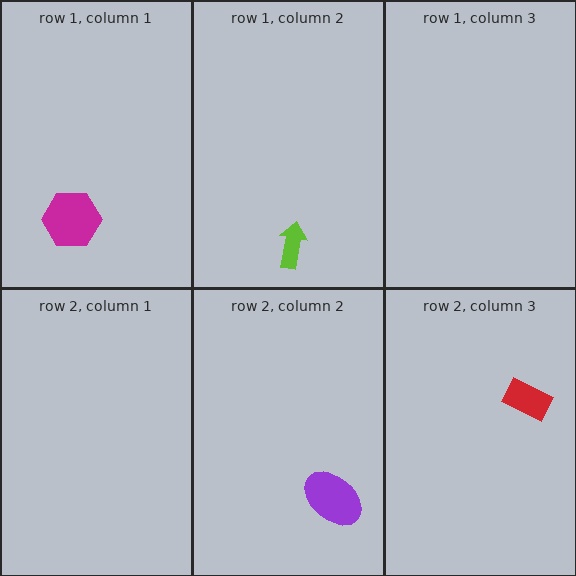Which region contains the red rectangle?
The row 2, column 3 region.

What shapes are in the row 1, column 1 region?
The magenta hexagon.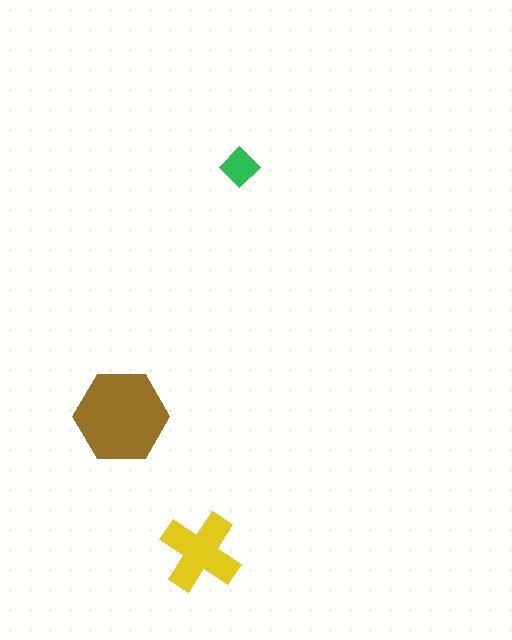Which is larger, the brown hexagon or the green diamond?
The brown hexagon.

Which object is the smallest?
The green diamond.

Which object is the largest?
The brown hexagon.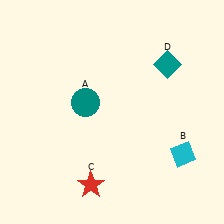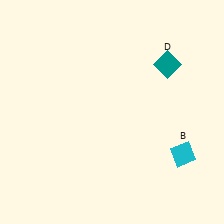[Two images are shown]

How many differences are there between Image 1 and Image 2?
There are 2 differences between the two images.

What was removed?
The teal circle (A), the red star (C) were removed in Image 2.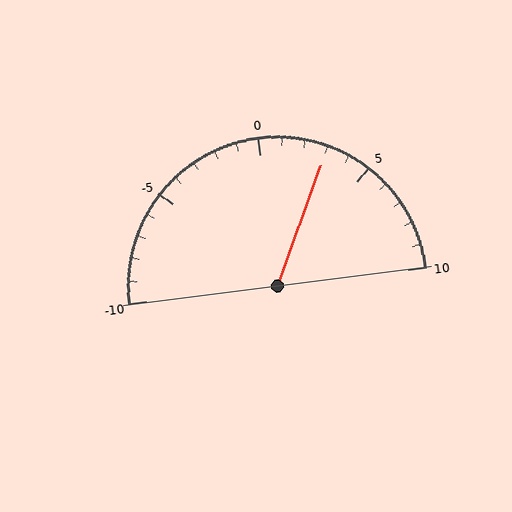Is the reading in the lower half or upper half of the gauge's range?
The reading is in the upper half of the range (-10 to 10).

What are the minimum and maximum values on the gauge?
The gauge ranges from -10 to 10.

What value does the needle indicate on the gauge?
The needle indicates approximately 3.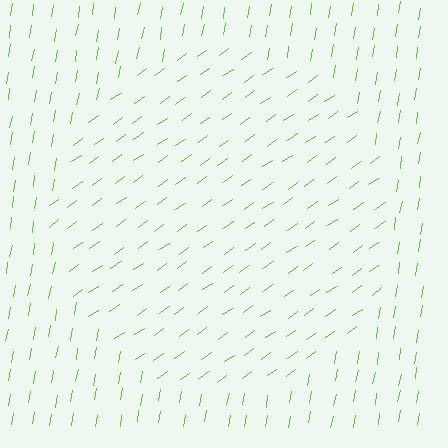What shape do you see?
I see a circle.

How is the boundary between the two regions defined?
The boundary is defined purely by a change in line orientation (approximately 45 degrees difference). All lines are the same color and thickness.